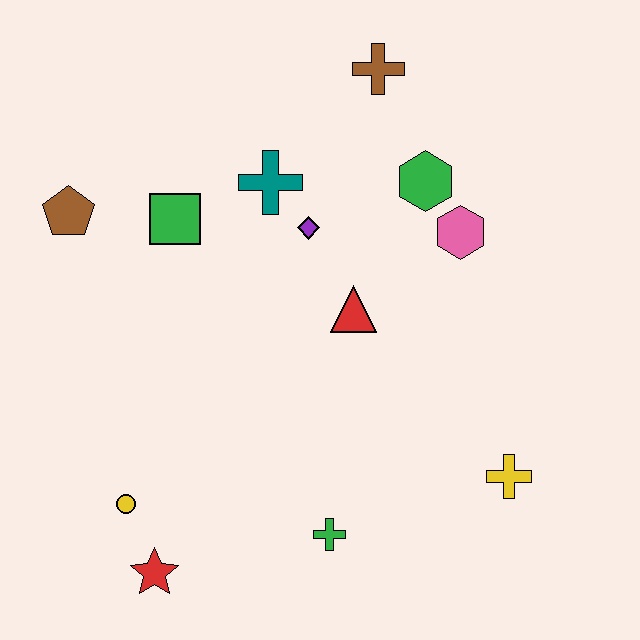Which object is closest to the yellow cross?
The green cross is closest to the yellow cross.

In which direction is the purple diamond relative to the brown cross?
The purple diamond is below the brown cross.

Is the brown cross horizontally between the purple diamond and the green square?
No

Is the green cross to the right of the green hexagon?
No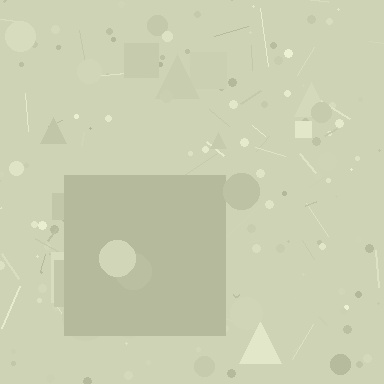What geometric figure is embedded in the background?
A square is embedded in the background.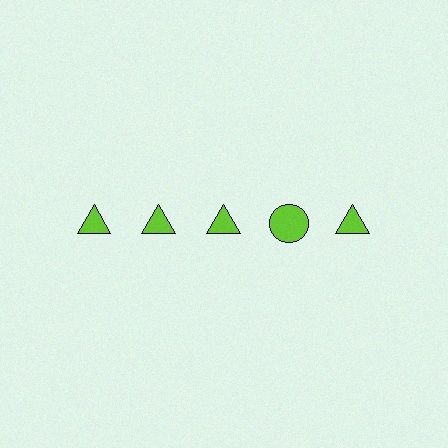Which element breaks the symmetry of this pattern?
The lime circle in the top row, second from right column breaks the symmetry. All other shapes are lime triangles.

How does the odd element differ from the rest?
It has a different shape: circle instead of triangle.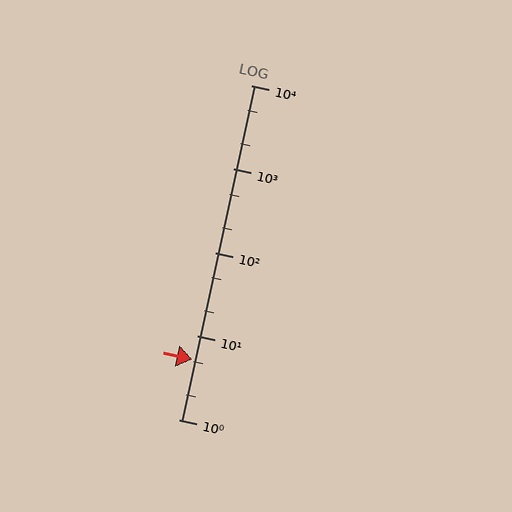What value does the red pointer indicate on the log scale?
The pointer indicates approximately 5.2.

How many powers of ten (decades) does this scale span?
The scale spans 4 decades, from 1 to 10000.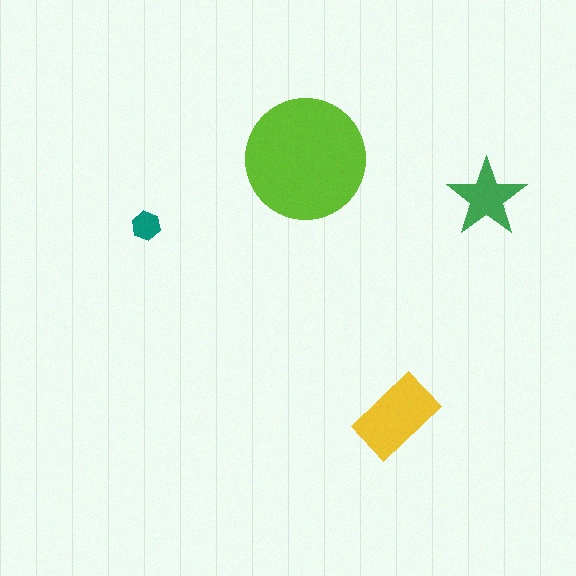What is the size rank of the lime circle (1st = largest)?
1st.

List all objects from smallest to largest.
The teal hexagon, the green star, the yellow rectangle, the lime circle.